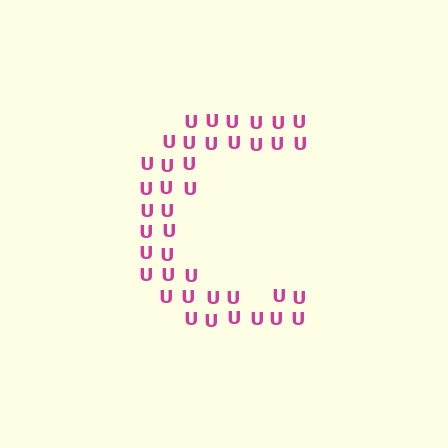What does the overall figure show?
The overall figure shows the letter C.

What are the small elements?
The small elements are letter U's.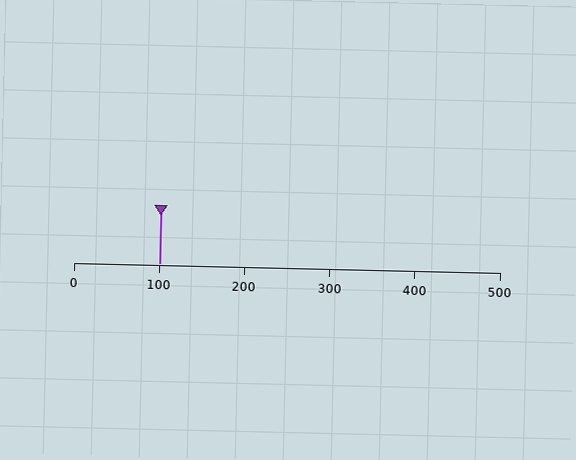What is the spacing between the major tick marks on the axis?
The major ticks are spaced 100 apart.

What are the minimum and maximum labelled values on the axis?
The axis runs from 0 to 500.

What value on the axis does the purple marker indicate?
The marker indicates approximately 100.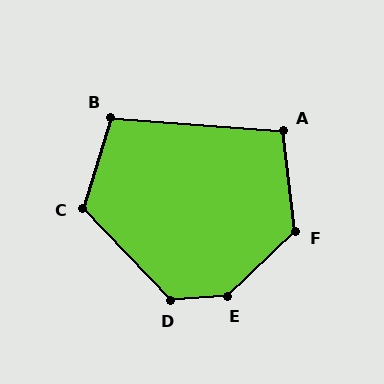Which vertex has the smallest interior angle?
A, at approximately 101 degrees.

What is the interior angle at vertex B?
Approximately 103 degrees (obtuse).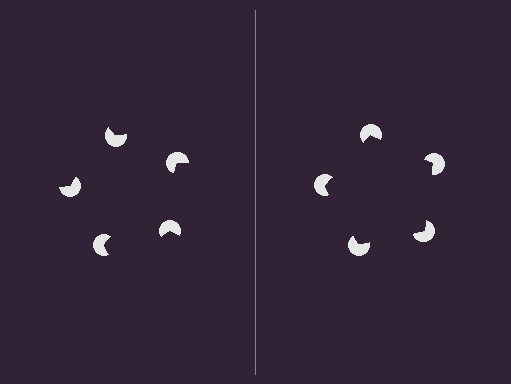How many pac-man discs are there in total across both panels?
10 — 5 on each side.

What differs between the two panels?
The pac-man discs are positioned identically on both sides; only the wedge orientations differ. On the right they align to a pentagon; on the left they are misaligned.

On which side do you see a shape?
An illusory pentagon appears on the right side. On the left side the wedge cuts are rotated, so no coherent shape forms.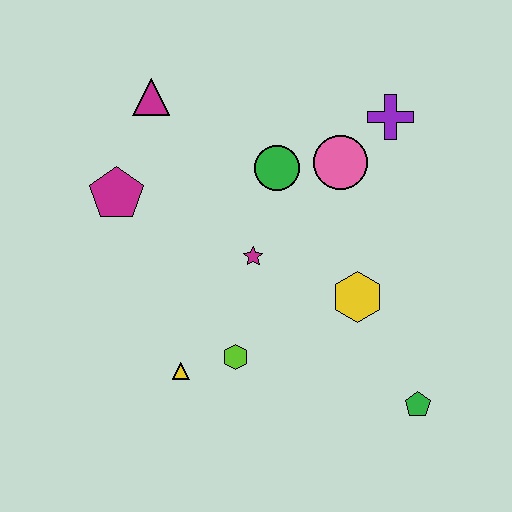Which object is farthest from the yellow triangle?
The purple cross is farthest from the yellow triangle.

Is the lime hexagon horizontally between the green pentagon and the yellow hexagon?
No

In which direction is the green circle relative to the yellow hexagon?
The green circle is above the yellow hexagon.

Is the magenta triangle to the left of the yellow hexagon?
Yes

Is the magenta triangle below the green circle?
No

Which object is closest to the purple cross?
The pink circle is closest to the purple cross.